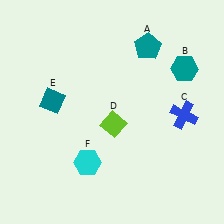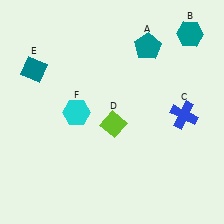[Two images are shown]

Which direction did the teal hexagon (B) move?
The teal hexagon (B) moved up.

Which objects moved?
The objects that moved are: the teal hexagon (B), the teal diamond (E), the cyan hexagon (F).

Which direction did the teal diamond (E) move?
The teal diamond (E) moved up.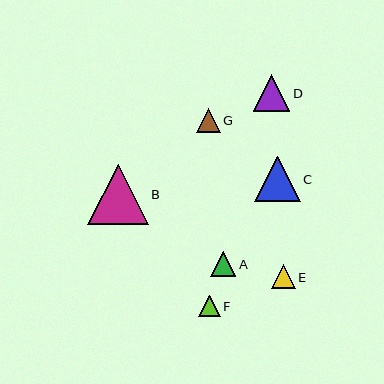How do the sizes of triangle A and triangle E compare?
Triangle A and triangle E are approximately the same size.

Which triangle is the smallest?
Triangle F is the smallest with a size of approximately 21 pixels.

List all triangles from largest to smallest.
From largest to smallest: B, C, D, A, G, E, F.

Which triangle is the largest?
Triangle B is the largest with a size of approximately 60 pixels.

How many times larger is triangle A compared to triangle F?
Triangle A is approximately 1.2 times the size of triangle F.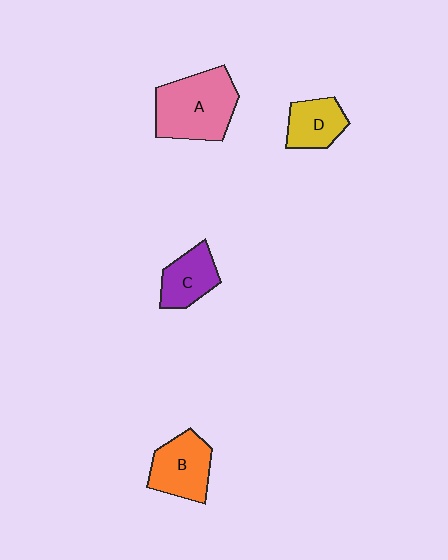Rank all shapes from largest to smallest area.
From largest to smallest: A (pink), B (orange), C (purple), D (yellow).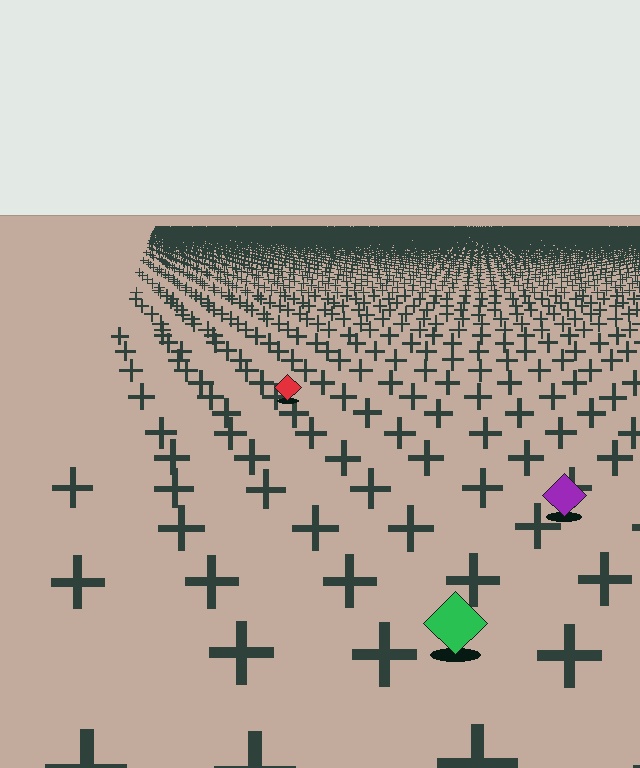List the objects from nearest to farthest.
From nearest to farthest: the green diamond, the purple diamond, the red diamond.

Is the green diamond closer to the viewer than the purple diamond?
Yes. The green diamond is closer — you can tell from the texture gradient: the ground texture is coarser near it.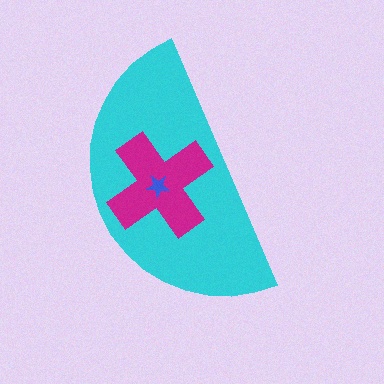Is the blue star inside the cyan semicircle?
Yes.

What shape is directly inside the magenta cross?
The blue star.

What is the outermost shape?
The cyan semicircle.